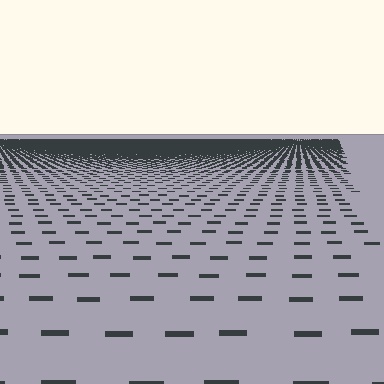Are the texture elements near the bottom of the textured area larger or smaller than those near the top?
Larger. Near the bottom, elements are closer to the viewer and appear at a bigger on-screen size.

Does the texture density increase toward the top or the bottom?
Density increases toward the top.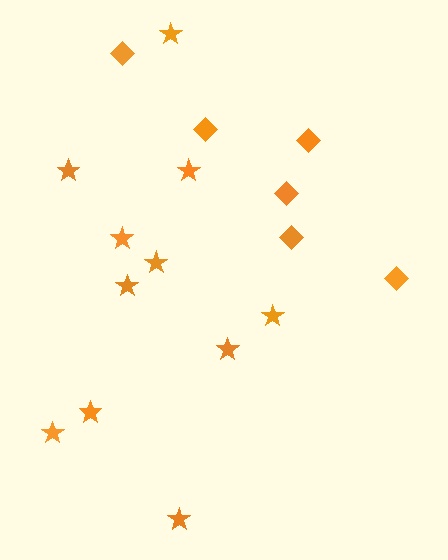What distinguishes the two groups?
There are 2 groups: one group of diamonds (6) and one group of stars (11).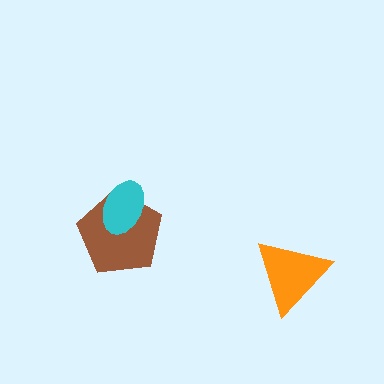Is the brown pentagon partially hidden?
Yes, it is partially covered by another shape.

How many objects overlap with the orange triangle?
0 objects overlap with the orange triangle.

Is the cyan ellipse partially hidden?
No, no other shape covers it.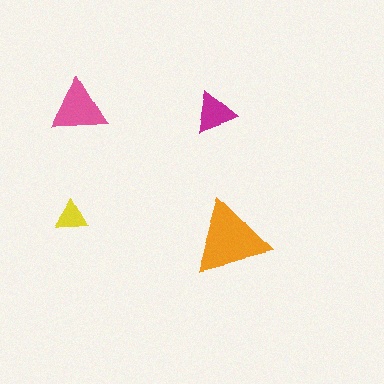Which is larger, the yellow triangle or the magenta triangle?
The magenta one.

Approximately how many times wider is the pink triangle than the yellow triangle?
About 2 times wider.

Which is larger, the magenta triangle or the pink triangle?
The pink one.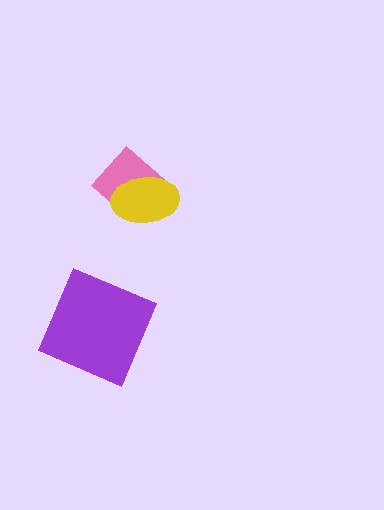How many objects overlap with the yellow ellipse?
1 object overlaps with the yellow ellipse.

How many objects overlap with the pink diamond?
1 object overlaps with the pink diamond.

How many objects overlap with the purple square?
0 objects overlap with the purple square.